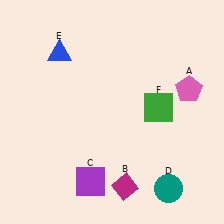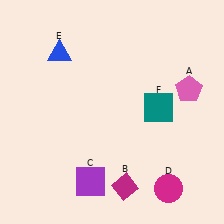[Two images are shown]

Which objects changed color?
D changed from teal to magenta. F changed from green to teal.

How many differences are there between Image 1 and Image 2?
There are 2 differences between the two images.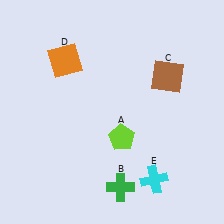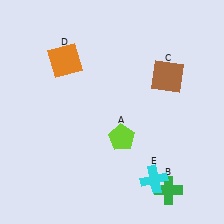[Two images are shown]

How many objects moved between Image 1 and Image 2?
1 object moved between the two images.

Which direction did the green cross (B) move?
The green cross (B) moved right.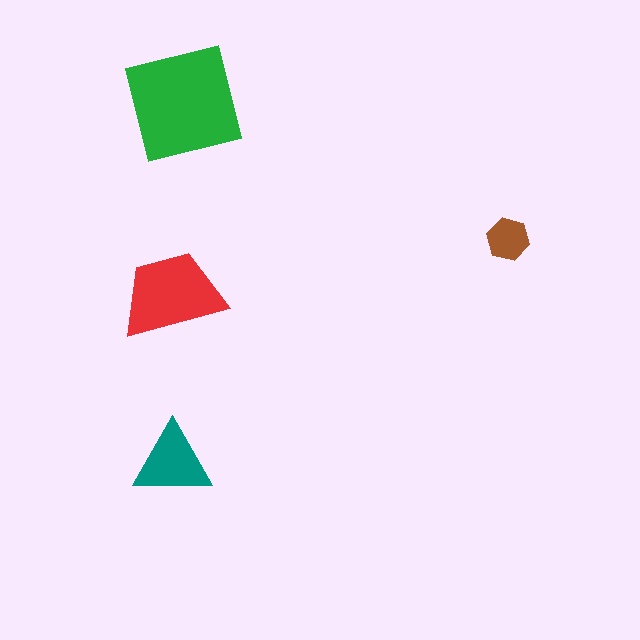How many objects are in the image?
There are 4 objects in the image.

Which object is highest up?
The green square is topmost.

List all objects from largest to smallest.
The green square, the red trapezoid, the teal triangle, the brown hexagon.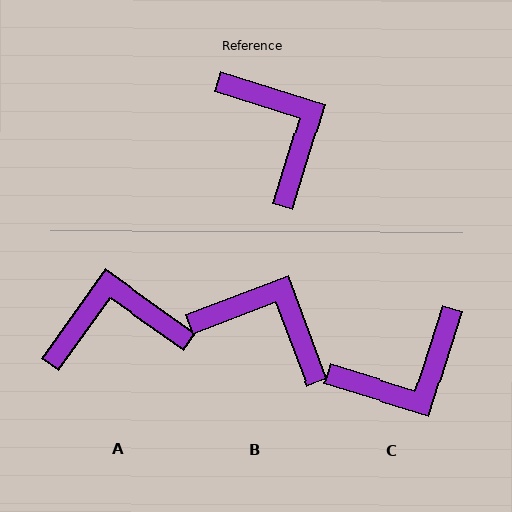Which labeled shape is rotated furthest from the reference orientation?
C, about 90 degrees away.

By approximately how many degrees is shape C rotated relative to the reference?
Approximately 90 degrees clockwise.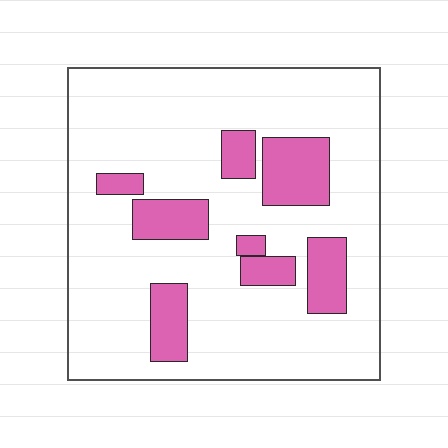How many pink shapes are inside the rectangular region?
8.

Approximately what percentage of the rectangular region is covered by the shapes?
Approximately 20%.